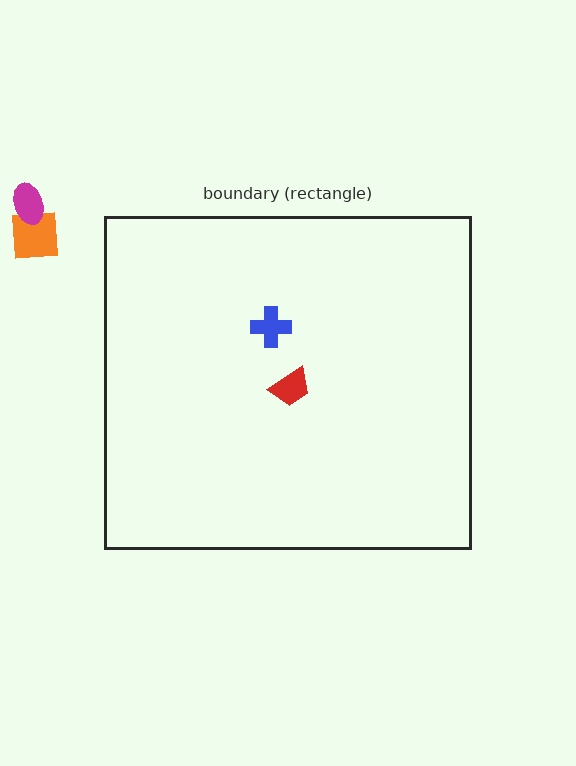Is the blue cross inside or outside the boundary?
Inside.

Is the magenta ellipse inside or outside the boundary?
Outside.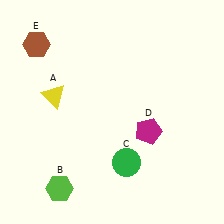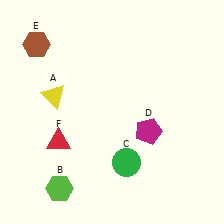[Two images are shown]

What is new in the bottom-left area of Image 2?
A red triangle (F) was added in the bottom-left area of Image 2.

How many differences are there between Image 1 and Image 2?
There is 1 difference between the two images.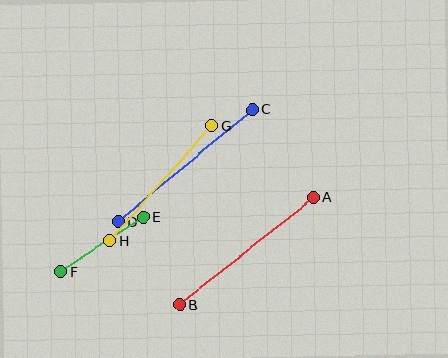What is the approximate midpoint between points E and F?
The midpoint is at approximately (102, 245) pixels.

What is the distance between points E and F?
The distance is approximately 99 pixels.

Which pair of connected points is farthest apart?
Points C and D are farthest apart.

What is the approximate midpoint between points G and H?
The midpoint is at approximately (161, 184) pixels.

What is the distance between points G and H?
The distance is approximately 154 pixels.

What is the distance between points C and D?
The distance is approximately 174 pixels.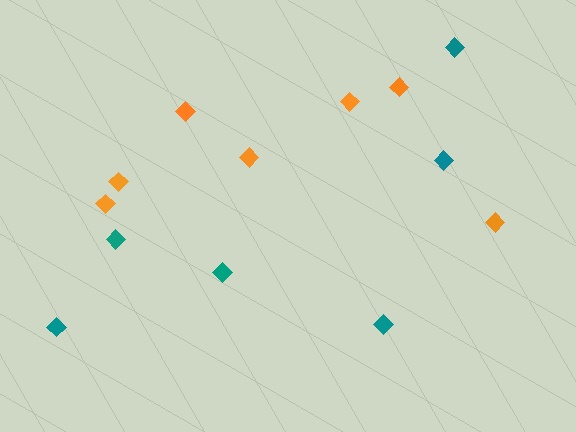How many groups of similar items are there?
There are 2 groups: one group of orange diamonds (7) and one group of teal diamonds (6).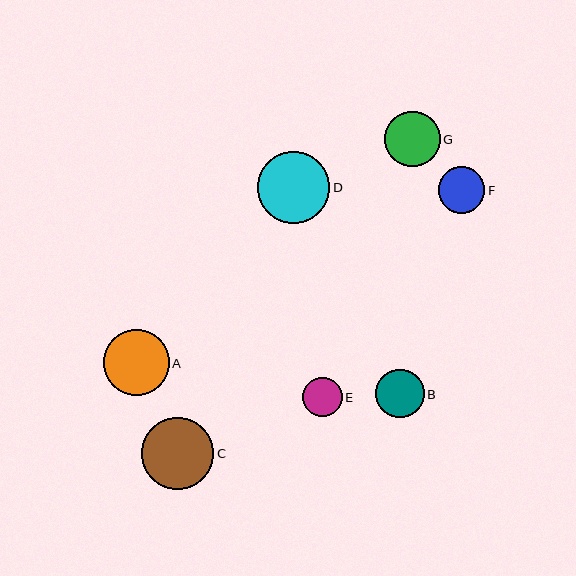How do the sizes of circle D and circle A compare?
Circle D and circle A are approximately the same size.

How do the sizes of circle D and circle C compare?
Circle D and circle C are approximately the same size.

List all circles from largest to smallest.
From largest to smallest: D, C, A, G, B, F, E.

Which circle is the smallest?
Circle E is the smallest with a size of approximately 39 pixels.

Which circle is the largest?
Circle D is the largest with a size of approximately 72 pixels.